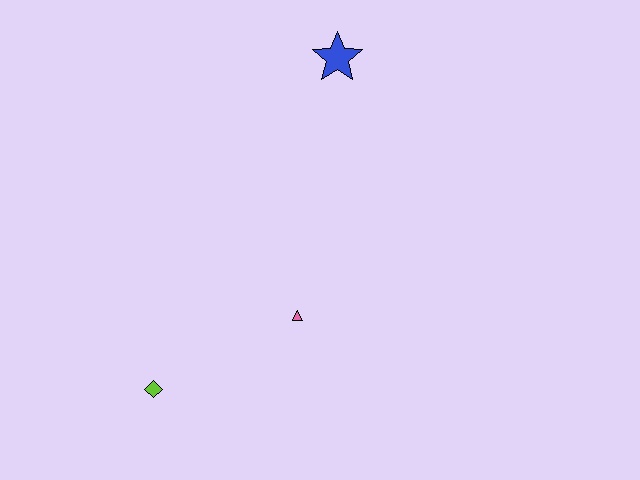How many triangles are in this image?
There is 1 triangle.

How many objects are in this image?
There are 3 objects.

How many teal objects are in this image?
There are no teal objects.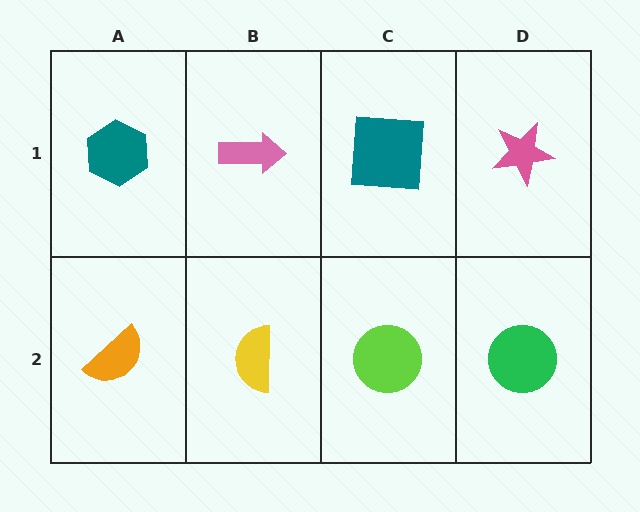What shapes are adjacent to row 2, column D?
A pink star (row 1, column D), a lime circle (row 2, column C).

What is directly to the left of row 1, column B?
A teal hexagon.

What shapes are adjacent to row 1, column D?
A green circle (row 2, column D), a teal square (row 1, column C).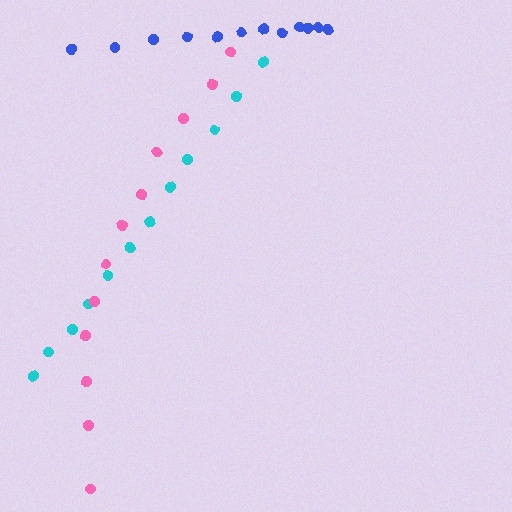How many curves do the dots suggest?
There are 3 distinct paths.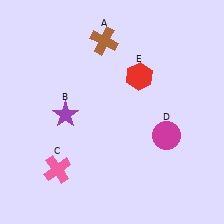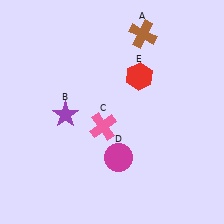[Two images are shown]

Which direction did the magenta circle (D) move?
The magenta circle (D) moved left.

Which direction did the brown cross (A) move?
The brown cross (A) moved right.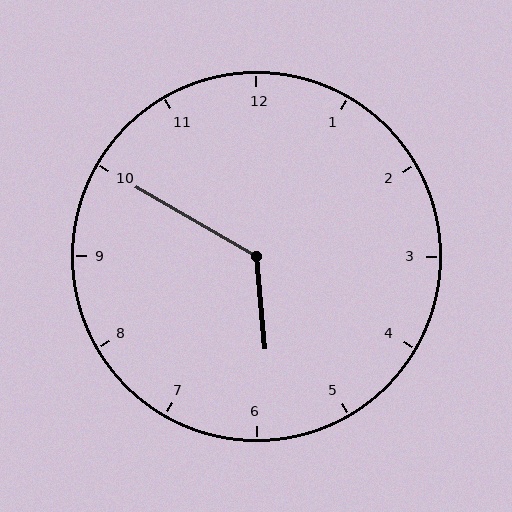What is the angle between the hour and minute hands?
Approximately 125 degrees.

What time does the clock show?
5:50.